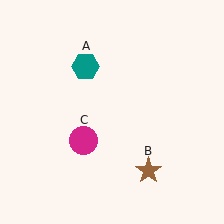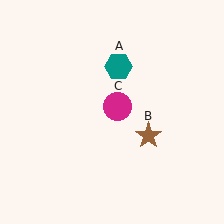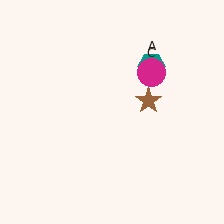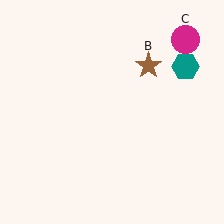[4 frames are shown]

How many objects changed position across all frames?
3 objects changed position: teal hexagon (object A), brown star (object B), magenta circle (object C).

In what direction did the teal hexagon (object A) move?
The teal hexagon (object A) moved right.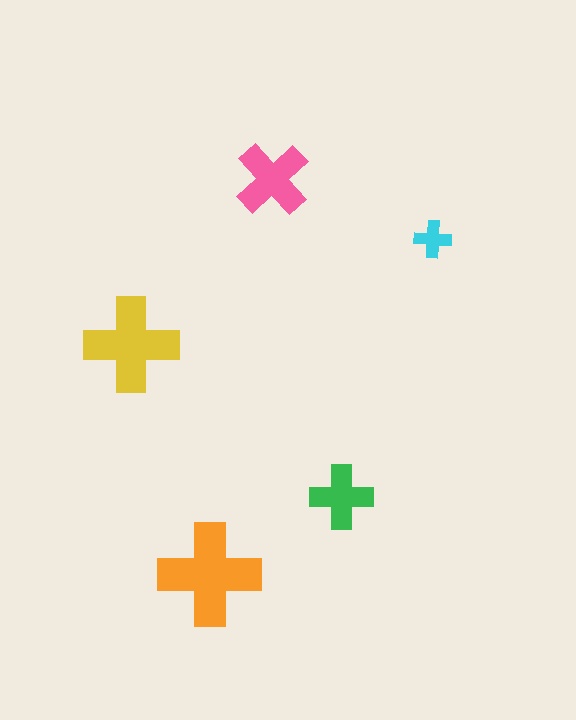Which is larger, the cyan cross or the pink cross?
The pink one.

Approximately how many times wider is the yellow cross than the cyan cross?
About 2.5 times wider.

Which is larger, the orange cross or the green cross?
The orange one.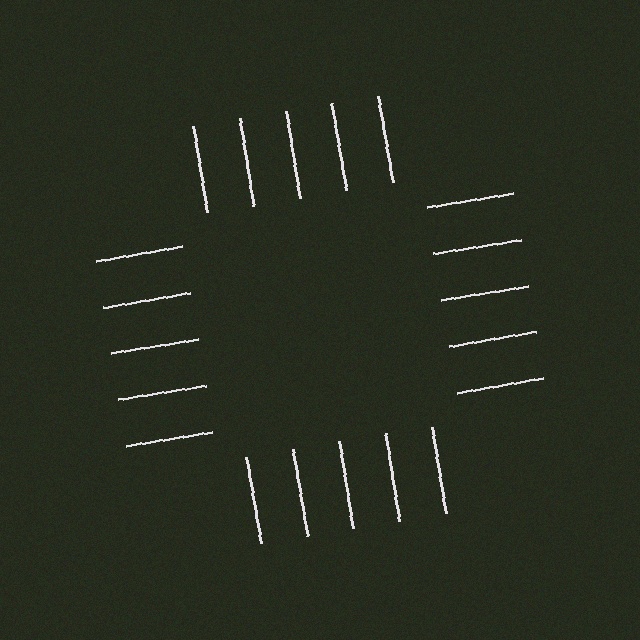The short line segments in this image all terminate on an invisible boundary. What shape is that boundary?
An illusory square — the line segments terminate on its edges but no continuous stroke is drawn.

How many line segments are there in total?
20 — 5 along each of the 4 edges.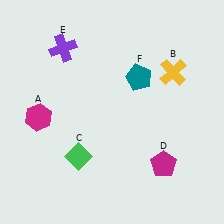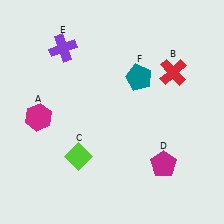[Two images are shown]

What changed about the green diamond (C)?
In Image 1, C is green. In Image 2, it changed to lime.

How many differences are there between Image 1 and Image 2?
There are 2 differences between the two images.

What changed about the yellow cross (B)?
In Image 1, B is yellow. In Image 2, it changed to red.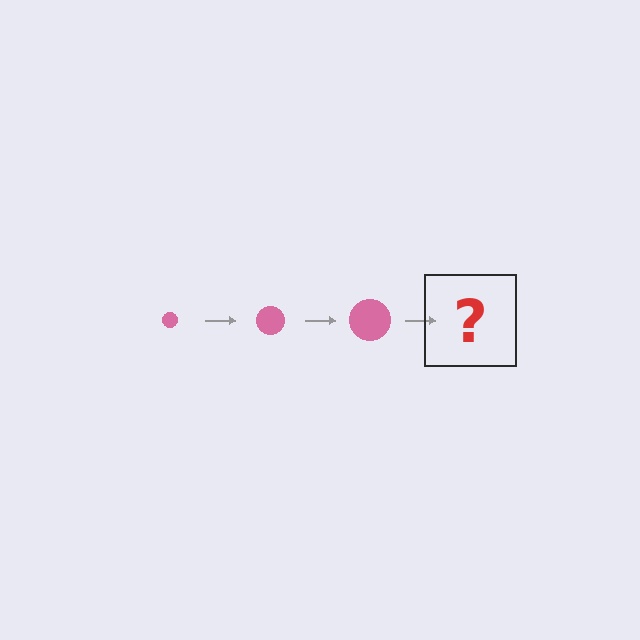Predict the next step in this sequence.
The next step is a pink circle, larger than the previous one.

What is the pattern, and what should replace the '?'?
The pattern is that the circle gets progressively larger each step. The '?' should be a pink circle, larger than the previous one.